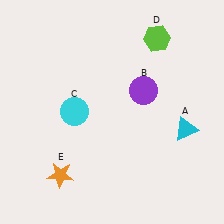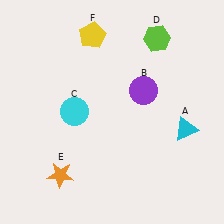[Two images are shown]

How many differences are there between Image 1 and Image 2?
There is 1 difference between the two images.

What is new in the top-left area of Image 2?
A yellow pentagon (F) was added in the top-left area of Image 2.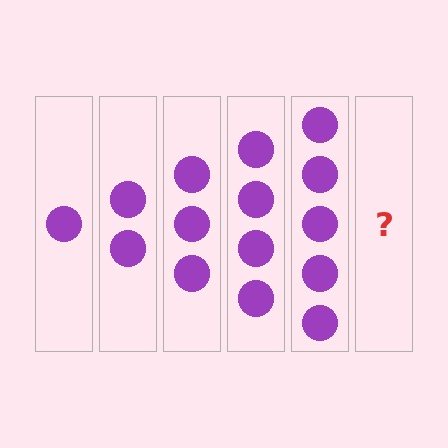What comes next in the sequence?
The next element should be 6 circles.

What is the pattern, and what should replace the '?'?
The pattern is that each step adds one more circle. The '?' should be 6 circles.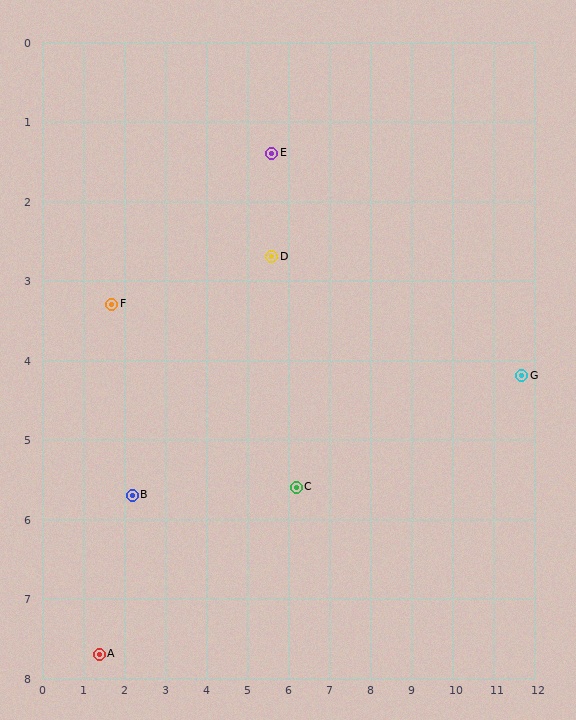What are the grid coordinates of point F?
Point F is at approximately (1.7, 3.3).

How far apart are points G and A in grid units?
Points G and A are about 10.9 grid units apart.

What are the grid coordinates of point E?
Point E is at approximately (5.6, 1.4).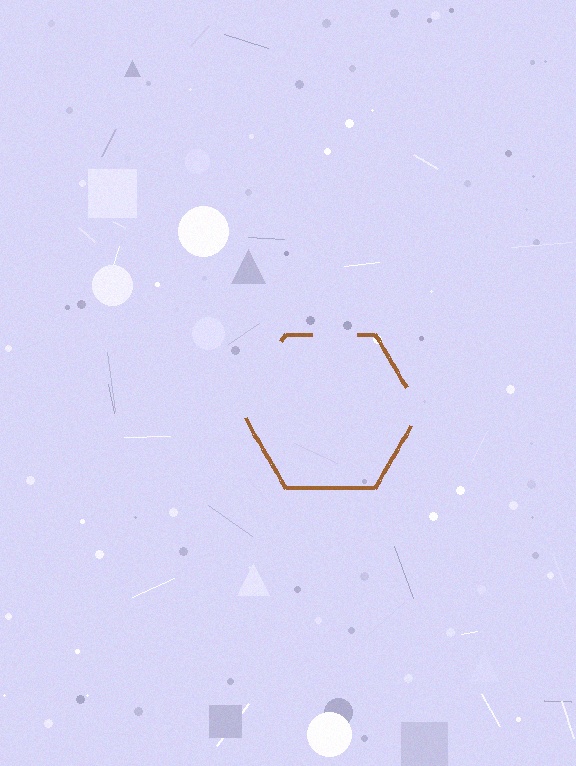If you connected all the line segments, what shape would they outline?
They would outline a hexagon.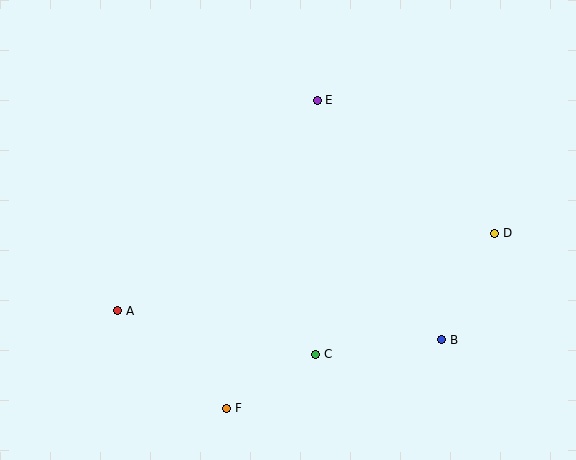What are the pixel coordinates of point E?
Point E is at (317, 100).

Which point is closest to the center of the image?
Point C at (316, 354) is closest to the center.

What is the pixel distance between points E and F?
The distance between E and F is 321 pixels.